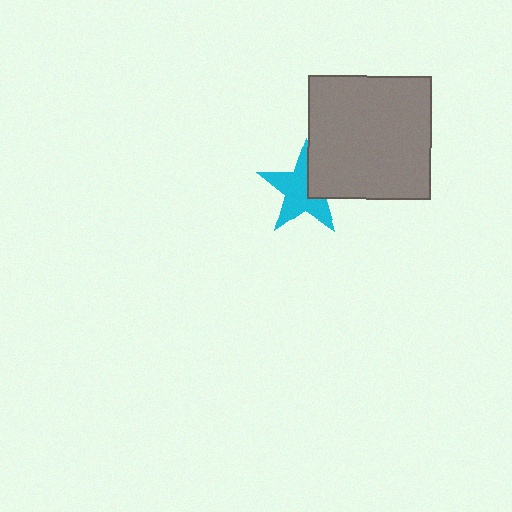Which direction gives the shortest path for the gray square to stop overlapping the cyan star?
Moving toward the upper-right gives the shortest separation.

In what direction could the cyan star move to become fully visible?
The cyan star could move toward the lower-left. That would shift it out from behind the gray square entirely.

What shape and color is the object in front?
The object in front is a gray square.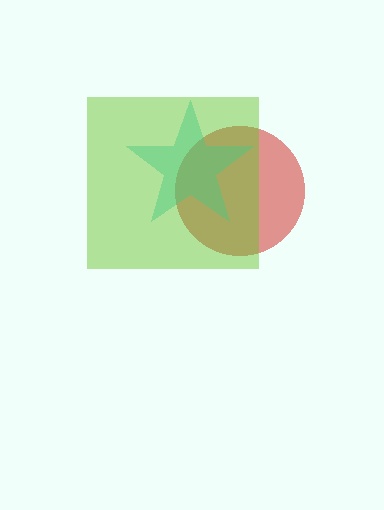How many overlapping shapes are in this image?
There are 3 overlapping shapes in the image.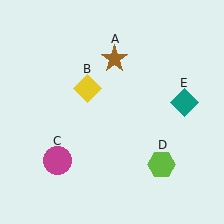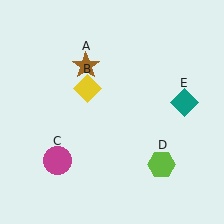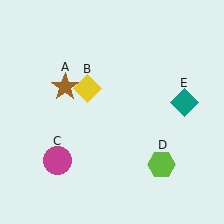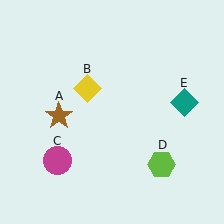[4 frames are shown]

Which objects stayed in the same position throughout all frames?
Yellow diamond (object B) and magenta circle (object C) and lime hexagon (object D) and teal diamond (object E) remained stationary.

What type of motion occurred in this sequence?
The brown star (object A) rotated counterclockwise around the center of the scene.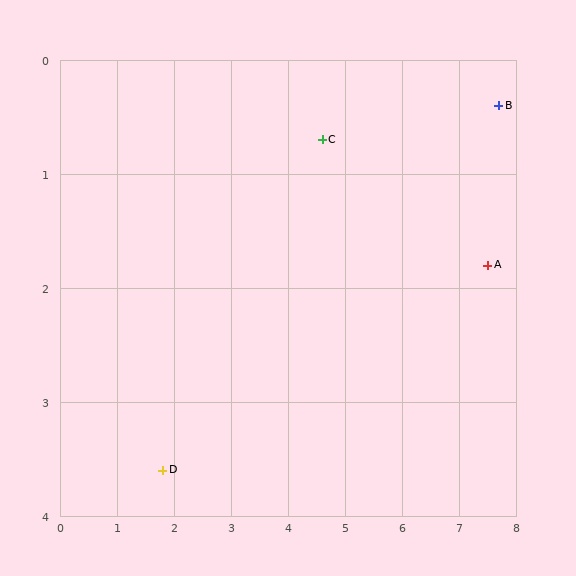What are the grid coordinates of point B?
Point B is at approximately (7.7, 0.4).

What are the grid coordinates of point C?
Point C is at approximately (4.6, 0.7).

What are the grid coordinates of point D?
Point D is at approximately (1.8, 3.6).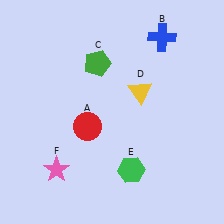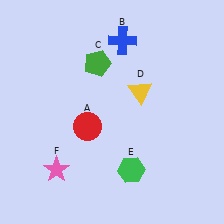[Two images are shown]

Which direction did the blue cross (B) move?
The blue cross (B) moved left.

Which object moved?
The blue cross (B) moved left.